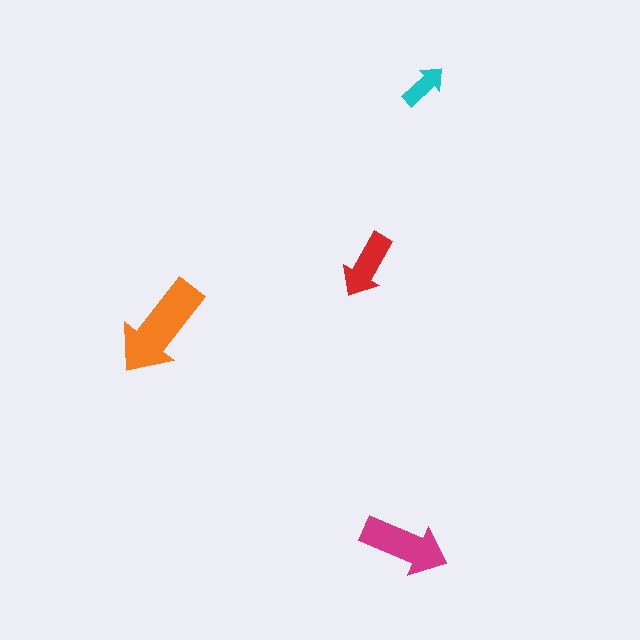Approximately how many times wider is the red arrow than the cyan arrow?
About 1.5 times wider.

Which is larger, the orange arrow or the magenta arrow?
The orange one.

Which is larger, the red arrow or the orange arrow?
The orange one.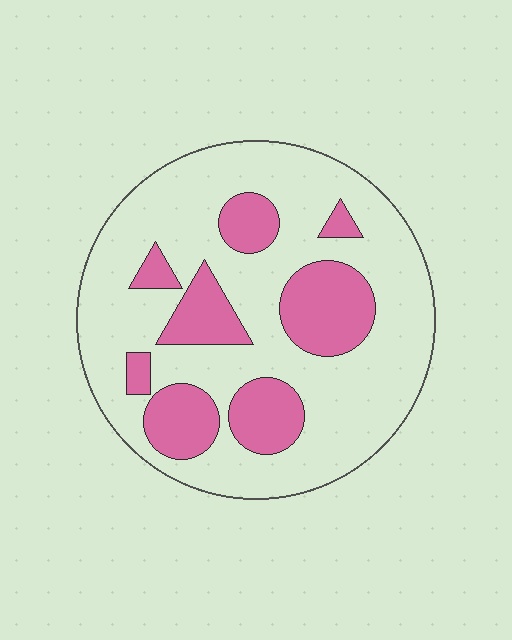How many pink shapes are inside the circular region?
8.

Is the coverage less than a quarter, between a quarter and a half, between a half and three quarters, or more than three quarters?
Between a quarter and a half.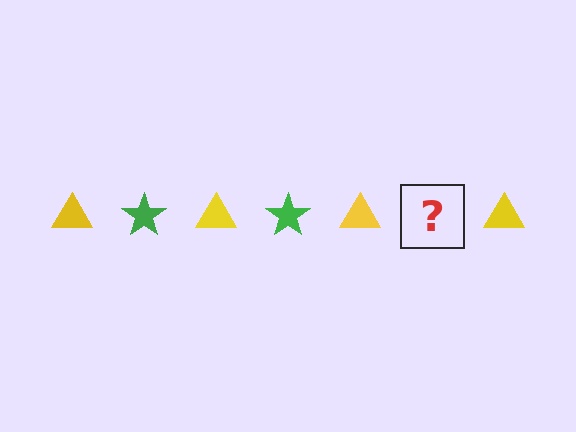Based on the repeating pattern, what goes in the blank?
The blank should be a green star.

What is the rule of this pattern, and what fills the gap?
The rule is that the pattern alternates between yellow triangle and green star. The gap should be filled with a green star.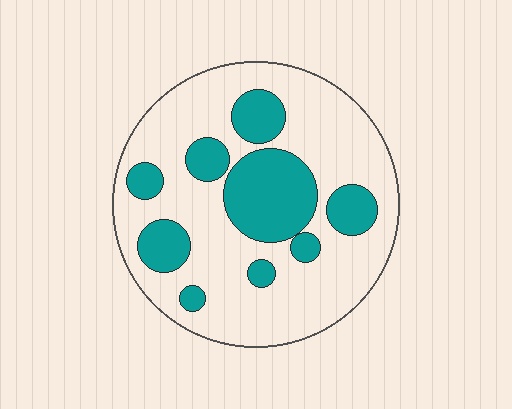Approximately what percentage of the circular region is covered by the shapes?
Approximately 30%.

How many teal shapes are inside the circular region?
9.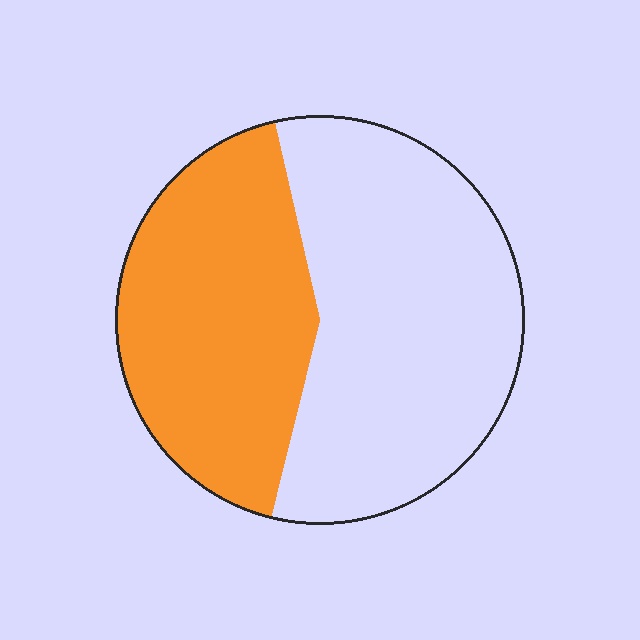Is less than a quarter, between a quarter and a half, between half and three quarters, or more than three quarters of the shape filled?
Between a quarter and a half.